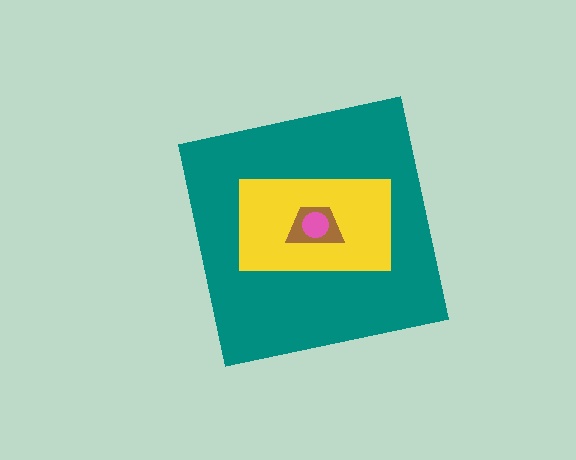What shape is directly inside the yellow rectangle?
The brown trapezoid.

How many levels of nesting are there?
4.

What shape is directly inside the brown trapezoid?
The pink circle.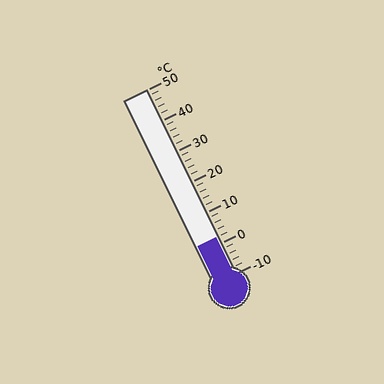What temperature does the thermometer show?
The thermometer shows approximately 2°C.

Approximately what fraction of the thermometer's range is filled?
The thermometer is filled to approximately 20% of its range.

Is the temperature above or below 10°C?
The temperature is below 10°C.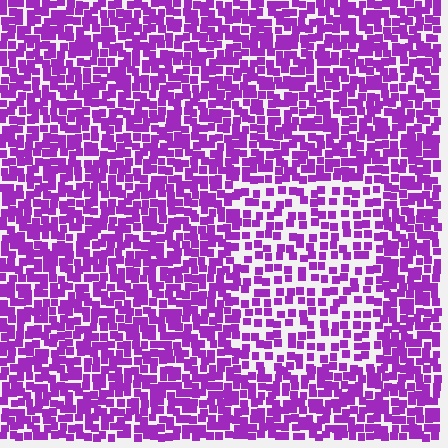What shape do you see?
I see a rectangle.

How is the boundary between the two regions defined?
The boundary is defined by a change in element density (approximately 1.7x ratio). All elements are the same color, size, and shape.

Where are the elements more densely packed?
The elements are more densely packed outside the rectangle boundary.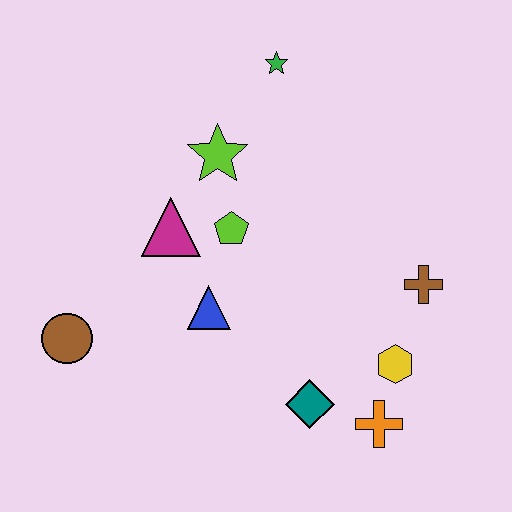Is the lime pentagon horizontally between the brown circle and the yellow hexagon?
Yes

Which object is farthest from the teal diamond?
The green star is farthest from the teal diamond.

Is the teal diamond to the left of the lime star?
No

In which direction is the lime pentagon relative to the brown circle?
The lime pentagon is to the right of the brown circle.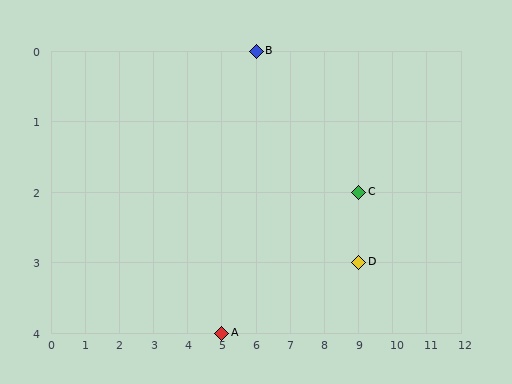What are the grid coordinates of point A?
Point A is at grid coordinates (5, 4).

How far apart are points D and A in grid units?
Points D and A are 4 columns and 1 row apart (about 4.1 grid units diagonally).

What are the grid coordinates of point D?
Point D is at grid coordinates (9, 3).